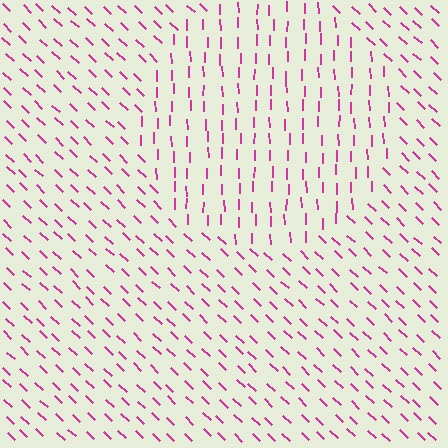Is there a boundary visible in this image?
Yes, there is a texture boundary formed by a change in line orientation.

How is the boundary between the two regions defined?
The boundary is defined purely by a change in line orientation (approximately 45 degrees difference). All lines are the same color and thickness.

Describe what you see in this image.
The image is filled with small magenta line segments. A circle region in the image has lines oriented differently from the surrounding lines, creating a visible texture boundary.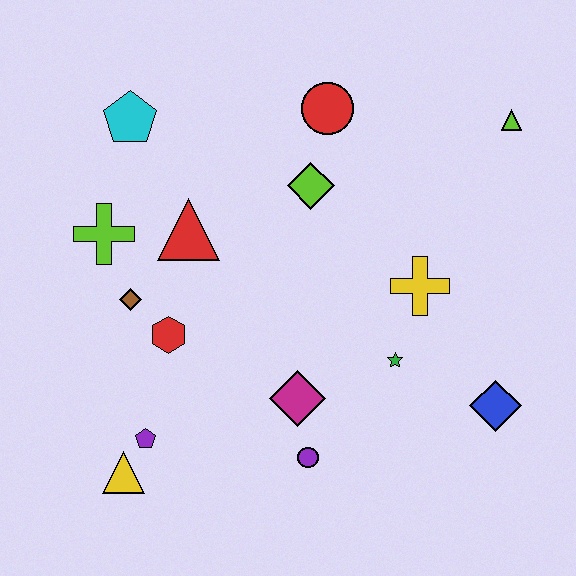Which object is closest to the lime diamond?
The red circle is closest to the lime diamond.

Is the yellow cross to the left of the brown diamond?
No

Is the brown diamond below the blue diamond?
No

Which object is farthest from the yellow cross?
The yellow triangle is farthest from the yellow cross.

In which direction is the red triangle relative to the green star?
The red triangle is to the left of the green star.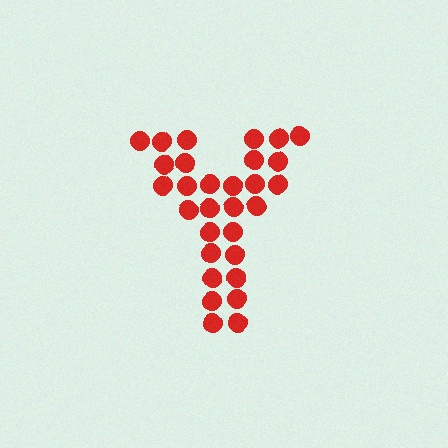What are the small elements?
The small elements are circles.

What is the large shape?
The large shape is the letter Y.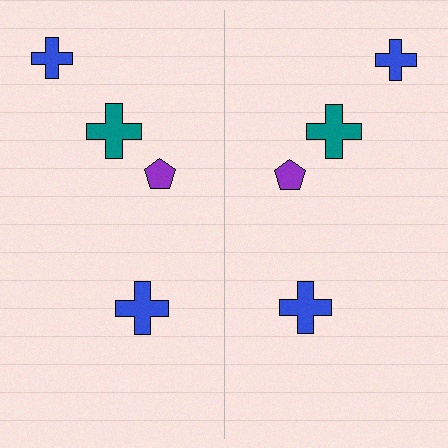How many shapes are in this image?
There are 8 shapes in this image.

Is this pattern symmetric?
Yes, this pattern has bilateral (reflection) symmetry.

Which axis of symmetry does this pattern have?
The pattern has a vertical axis of symmetry running through the center of the image.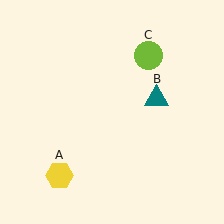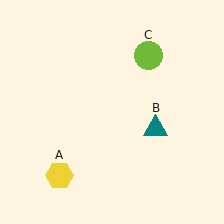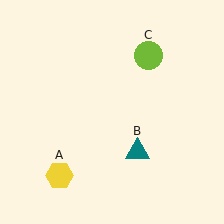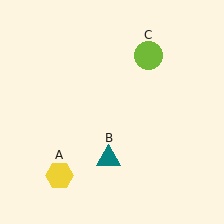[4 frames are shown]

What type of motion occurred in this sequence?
The teal triangle (object B) rotated clockwise around the center of the scene.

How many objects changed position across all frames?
1 object changed position: teal triangle (object B).